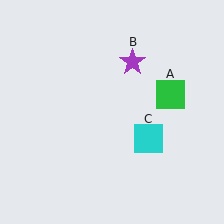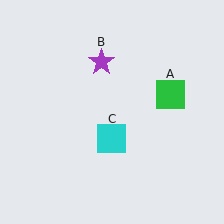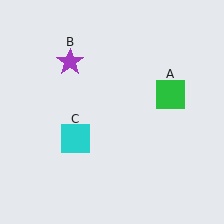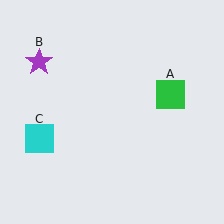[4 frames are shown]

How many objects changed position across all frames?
2 objects changed position: purple star (object B), cyan square (object C).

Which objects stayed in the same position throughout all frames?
Green square (object A) remained stationary.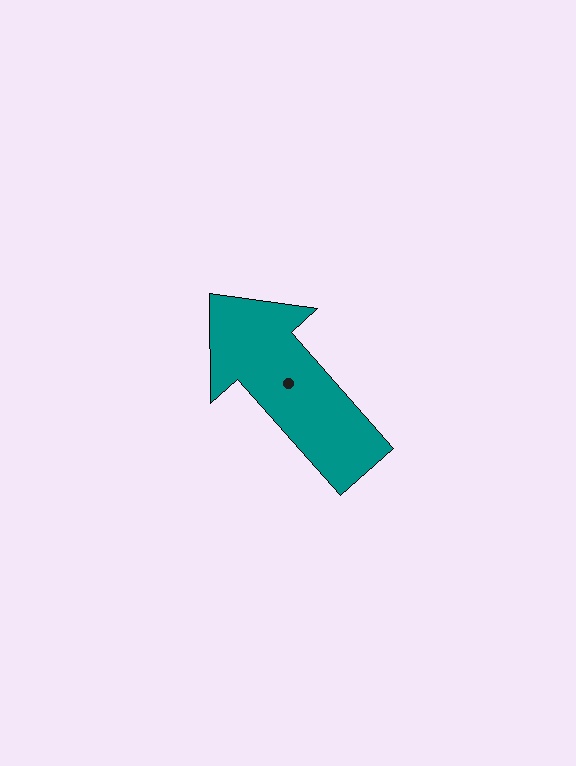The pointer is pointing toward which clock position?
Roughly 11 o'clock.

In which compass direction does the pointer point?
Northwest.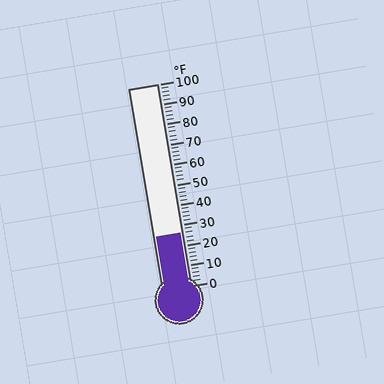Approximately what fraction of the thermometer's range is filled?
The thermometer is filled to approximately 25% of its range.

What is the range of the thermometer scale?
The thermometer scale ranges from 0°F to 100°F.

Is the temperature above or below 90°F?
The temperature is below 90°F.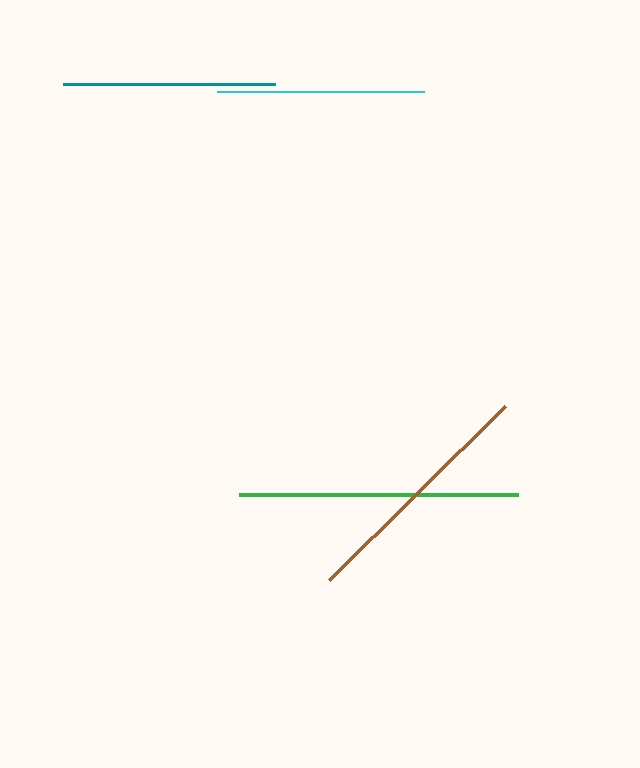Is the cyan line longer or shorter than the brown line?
The brown line is longer than the cyan line.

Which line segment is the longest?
The green line is the longest at approximately 278 pixels.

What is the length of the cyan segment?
The cyan segment is approximately 207 pixels long.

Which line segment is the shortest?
The cyan line is the shortest at approximately 207 pixels.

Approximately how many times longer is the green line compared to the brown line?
The green line is approximately 1.1 times the length of the brown line.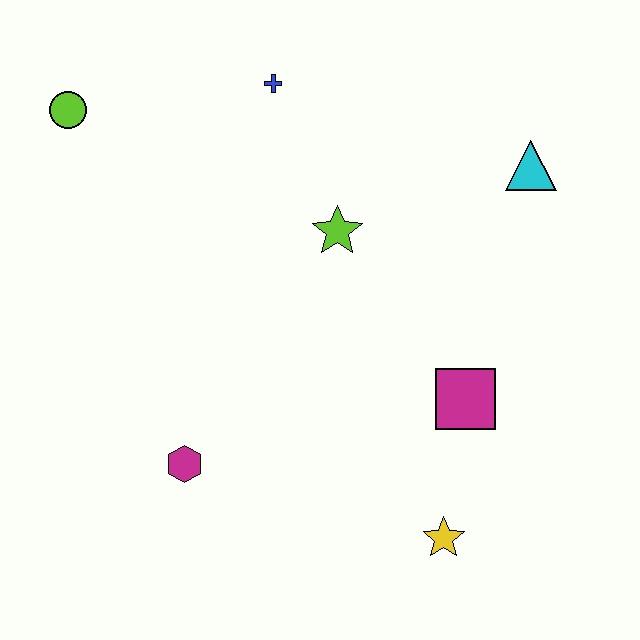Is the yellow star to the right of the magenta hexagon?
Yes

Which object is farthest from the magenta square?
The lime circle is farthest from the magenta square.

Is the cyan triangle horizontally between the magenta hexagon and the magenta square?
No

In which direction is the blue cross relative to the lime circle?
The blue cross is to the right of the lime circle.